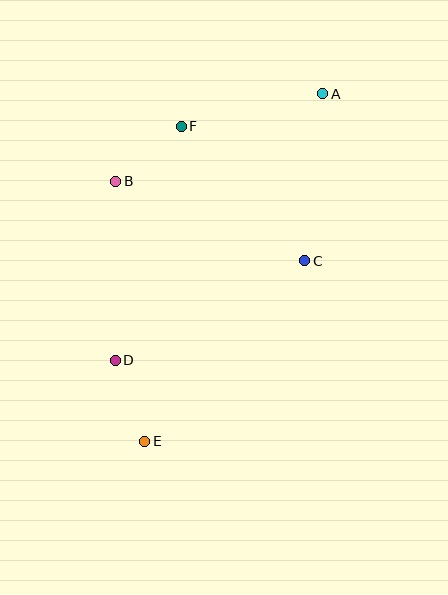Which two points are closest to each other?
Points B and F are closest to each other.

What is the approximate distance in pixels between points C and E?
The distance between C and E is approximately 241 pixels.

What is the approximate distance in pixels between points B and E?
The distance between B and E is approximately 261 pixels.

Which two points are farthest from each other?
Points A and E are farthest from each other.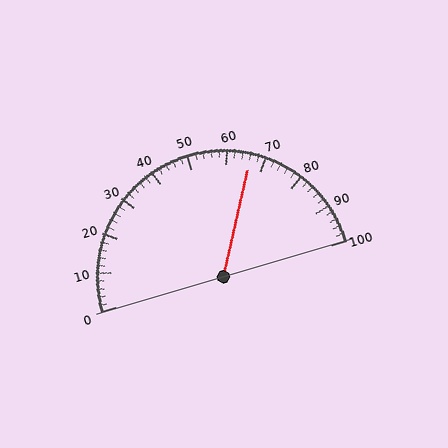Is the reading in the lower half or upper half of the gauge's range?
The reading is in the upper half of the range (0 to 100).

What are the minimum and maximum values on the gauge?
The gauge ranges from 0 to 100.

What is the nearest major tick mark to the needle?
The nearest major tick mark is 70.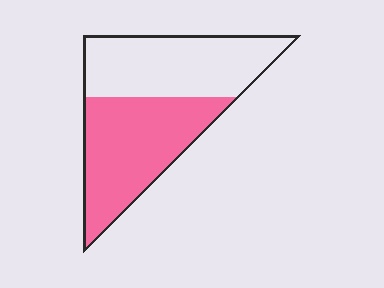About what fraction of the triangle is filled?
About one half (1/2).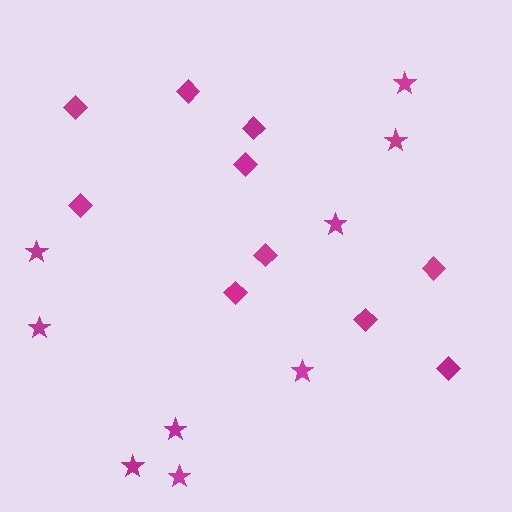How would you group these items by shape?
There are 2 groups: one group of stars (9) and one group of diamonds (10).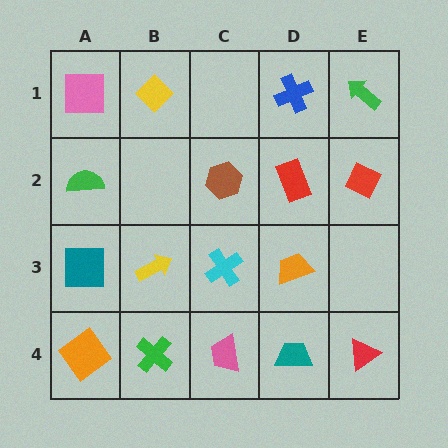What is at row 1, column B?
A yellow diamond.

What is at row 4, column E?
A red triangle.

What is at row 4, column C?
A pink trapezoid.